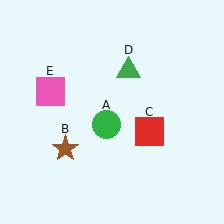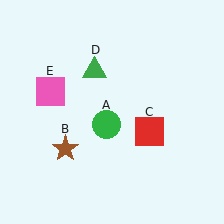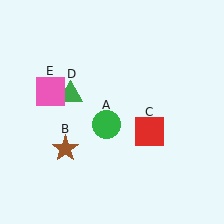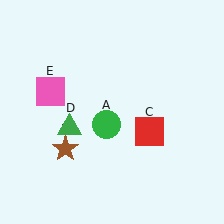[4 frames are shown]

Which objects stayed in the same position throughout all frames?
Green circle (object A) and brown star (object B) and red square (object C) and pink square (object E) remained stationary.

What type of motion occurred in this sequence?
The green triangle (object D) rotated counterclockwise around the center of the scene.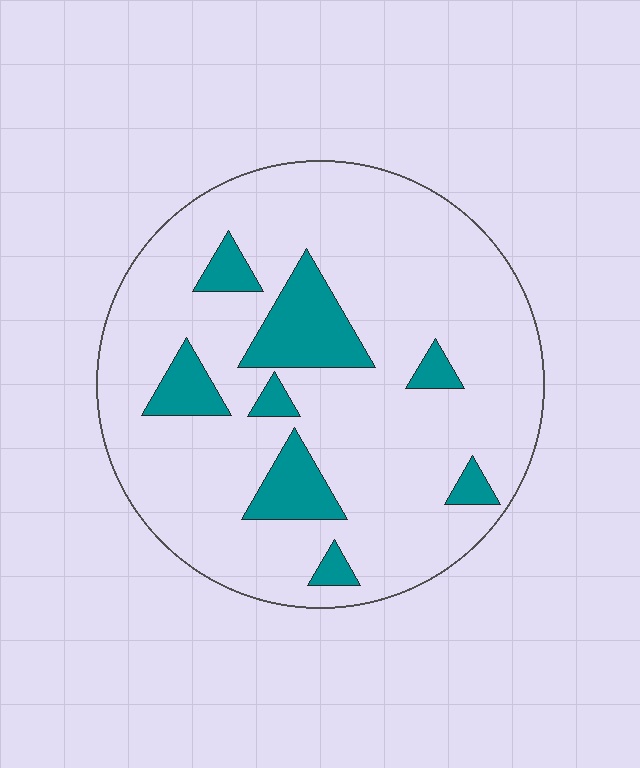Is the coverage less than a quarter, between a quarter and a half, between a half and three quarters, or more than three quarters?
Less than a quarter.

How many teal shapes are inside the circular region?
8.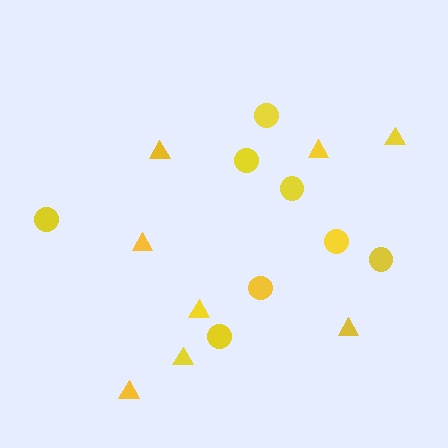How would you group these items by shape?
There are 2 groups: one group of triangles (8) and one group of circles (8).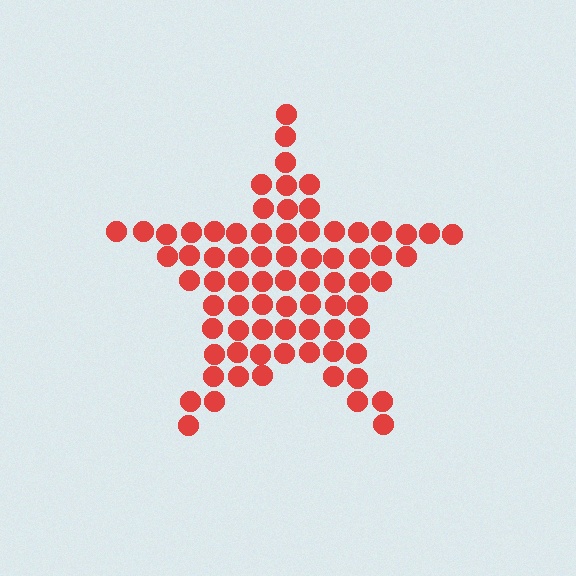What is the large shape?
The large shape is a star.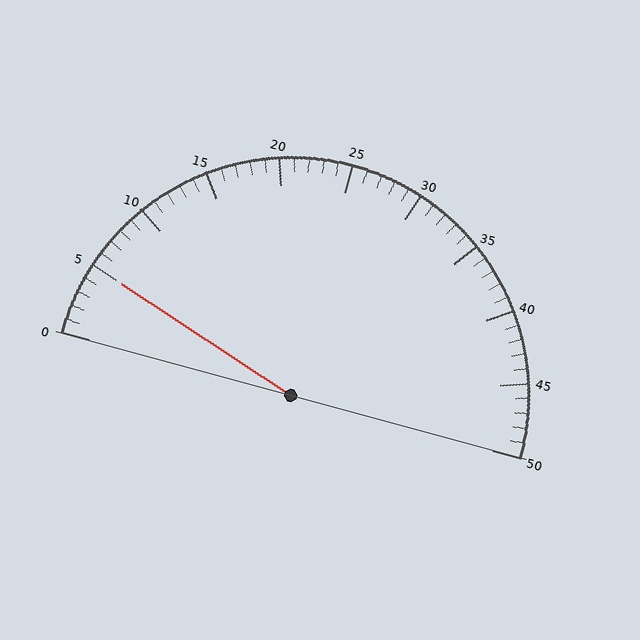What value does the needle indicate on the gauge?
The needle indicates approximately 5.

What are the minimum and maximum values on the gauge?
The gauge ranges from 0 to 50.